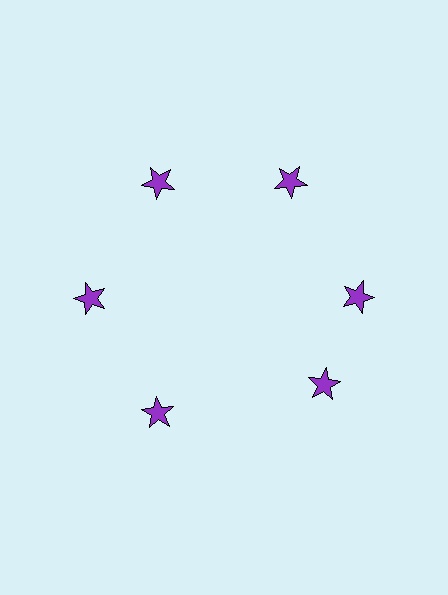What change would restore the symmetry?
The symmetry would be restored by rotating it back into even spacing with its neighbors so that all 6 stars sit at equal angles and equal distance from the center.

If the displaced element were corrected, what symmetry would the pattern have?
It would have 6-fold rotational symmetry — the pattern would map onto itself every 60 degrees.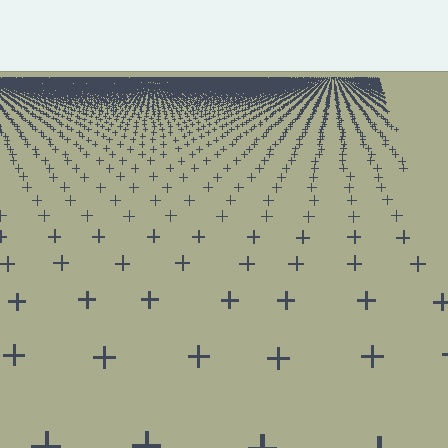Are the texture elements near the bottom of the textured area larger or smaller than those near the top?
Larger. Near the bottom, elements are closer to the viewer and appear at a bigger on-screen size.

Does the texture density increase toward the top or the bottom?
Density increases toward the top.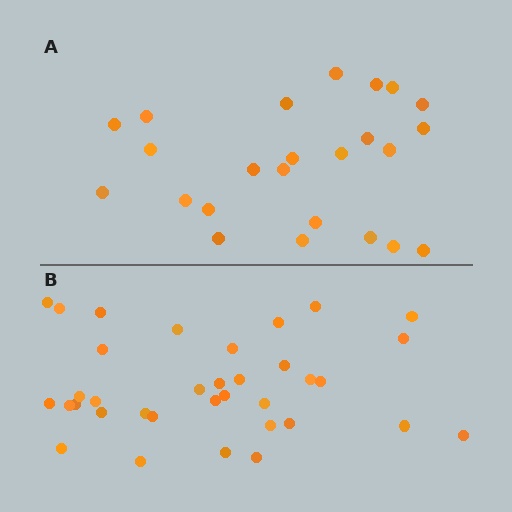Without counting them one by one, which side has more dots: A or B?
Region B (the bottom region) has more dots.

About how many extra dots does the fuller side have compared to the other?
Region B has roughly 12 or so more dots than region A.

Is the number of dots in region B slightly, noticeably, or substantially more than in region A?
Region B has substantially more. The ratio is roughly 1.5 to 1.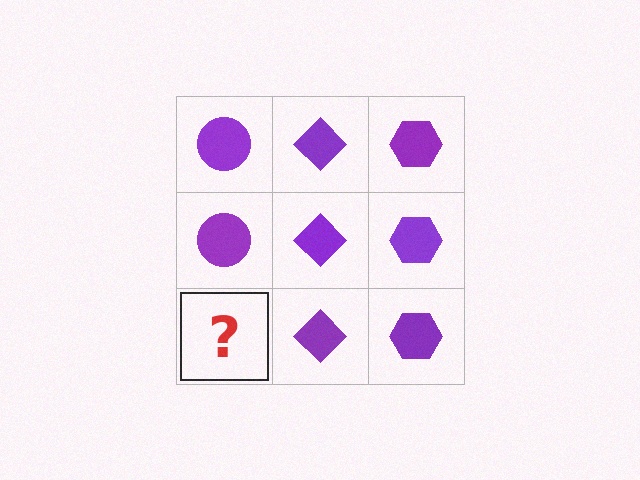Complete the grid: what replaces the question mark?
The question mark should be replaced with a purple circle.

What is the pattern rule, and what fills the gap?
The rule is that each column has a consistent shape. The gap should be filled with a purple circle.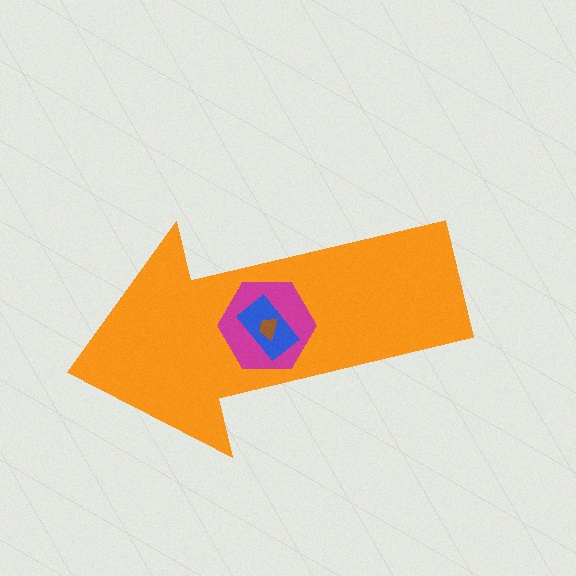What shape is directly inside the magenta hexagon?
The blue rectangle.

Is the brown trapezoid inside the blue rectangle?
Yes.